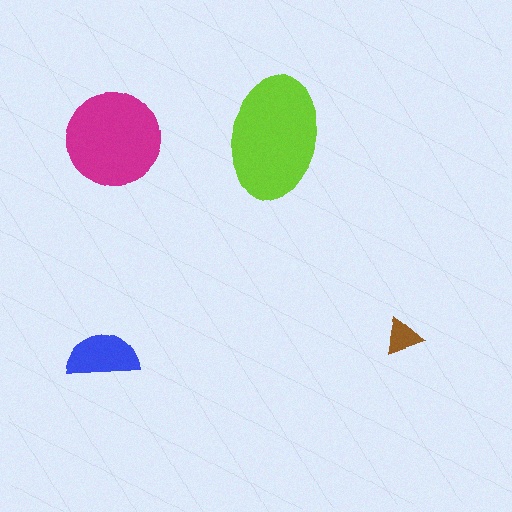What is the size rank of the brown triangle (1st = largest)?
4th.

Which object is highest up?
The magenta circle is topmost.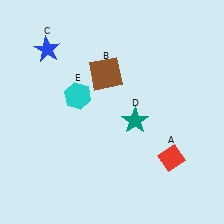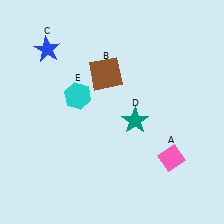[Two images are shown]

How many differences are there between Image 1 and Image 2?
There is 1 difference between the two images.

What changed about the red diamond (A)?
In Image 1, A is red. In Image 2, it changed to pink.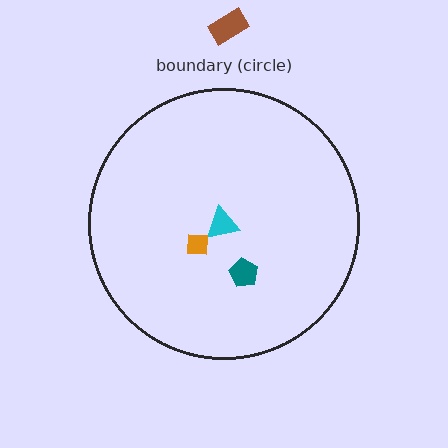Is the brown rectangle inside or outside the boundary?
Outside.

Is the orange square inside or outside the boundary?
Inside.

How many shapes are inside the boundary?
3 inside, 1 outside.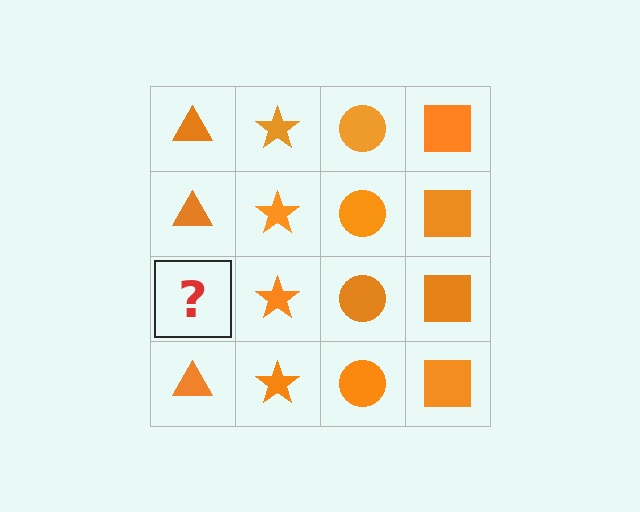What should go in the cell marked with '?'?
The missing cell should contain an orange triangle.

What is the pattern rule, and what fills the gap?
The rule is that each column has a consistent shape. The gap should be filled with an orange triangle.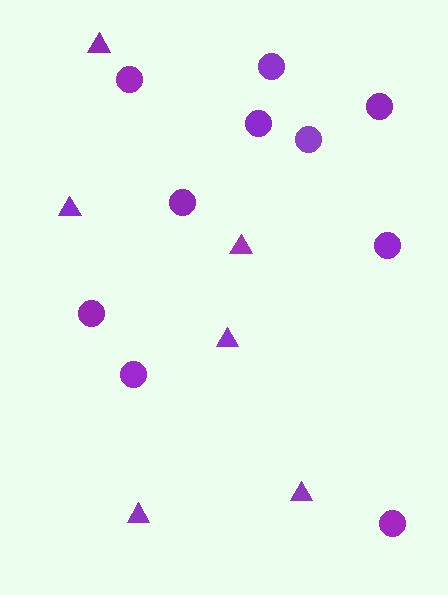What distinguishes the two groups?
There are 2 groups: one group of triangles (6) and one group of circles (10).